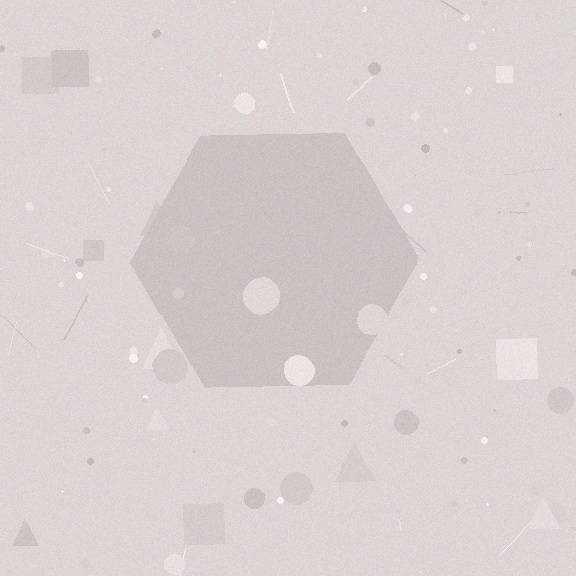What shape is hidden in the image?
A hexagon is hidden in the image.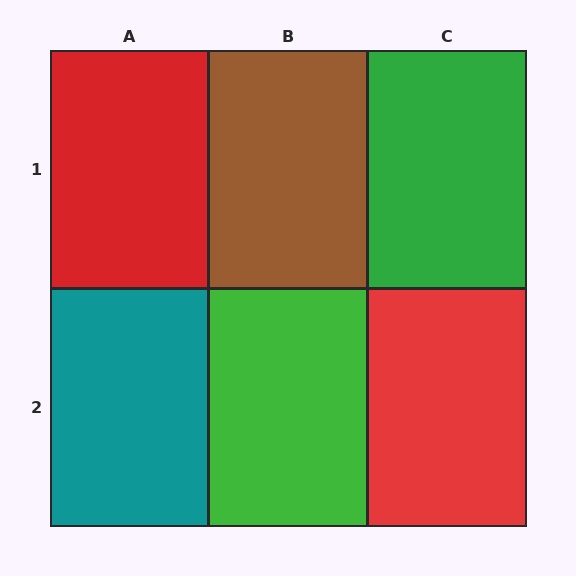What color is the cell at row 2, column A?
Teal.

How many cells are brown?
1 cell is brown.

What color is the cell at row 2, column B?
Green.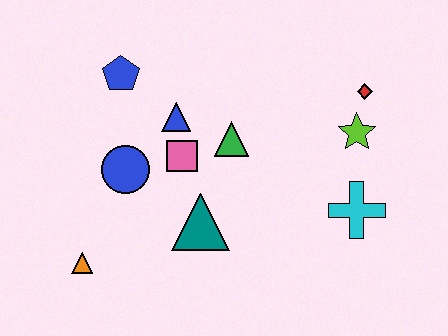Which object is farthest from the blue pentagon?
The cyan cross is farthest from the blue pentagon.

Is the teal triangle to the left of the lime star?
Yes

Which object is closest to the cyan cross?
The lime star is closest to the cyan cross.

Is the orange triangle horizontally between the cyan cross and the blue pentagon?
No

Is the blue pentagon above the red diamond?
Yes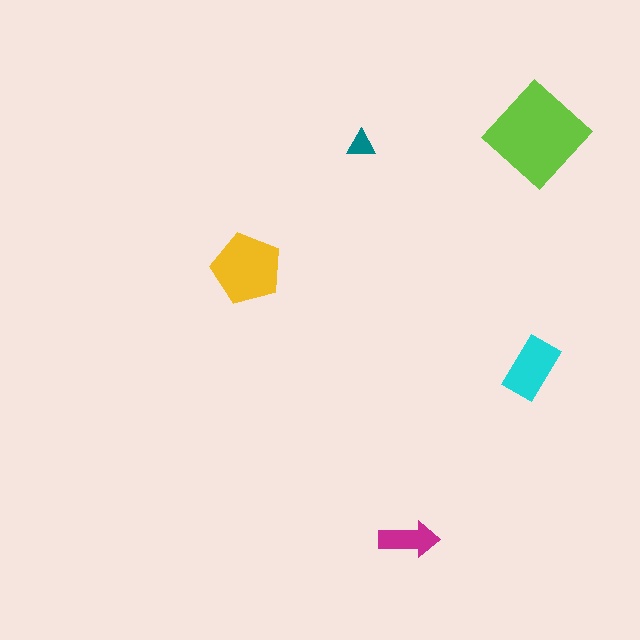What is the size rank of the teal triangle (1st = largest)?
5th.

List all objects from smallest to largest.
The teal triangle, the magenta arrow, the cyan rectangle, the yellow pentagon, the lime diamond.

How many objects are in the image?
There are 5 objects in the image.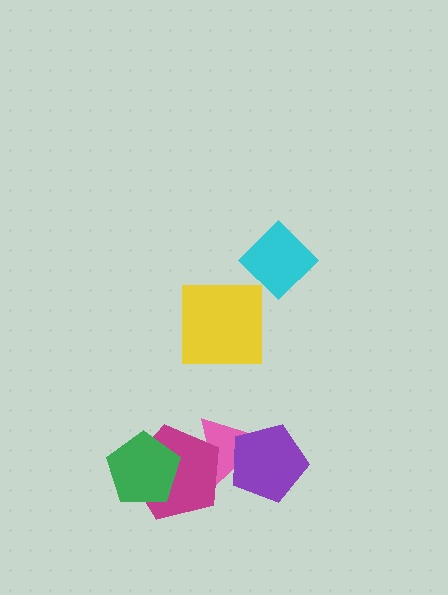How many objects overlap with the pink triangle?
2 objects overlap with the pink triangle.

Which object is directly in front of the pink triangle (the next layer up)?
The magenta pentagon is directly in front of the pink triangle.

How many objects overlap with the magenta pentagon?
2 objects overlap with the magenta pentagon.